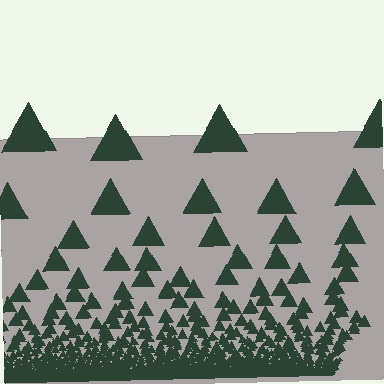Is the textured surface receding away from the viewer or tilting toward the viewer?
The surface appears to tilt toward the viewer. Texture elements get larger and sparser toward the top.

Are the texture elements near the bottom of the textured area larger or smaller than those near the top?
Smaller. The gradient is inverted — elements near the bottom are smaller and denser.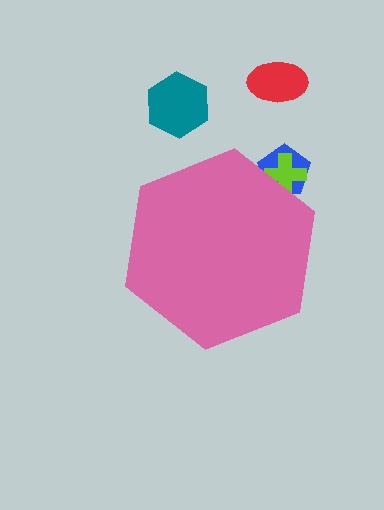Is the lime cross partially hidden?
Yes, the lime cross is partially hidden behind the pink hexagon.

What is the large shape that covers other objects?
A pink hexagon.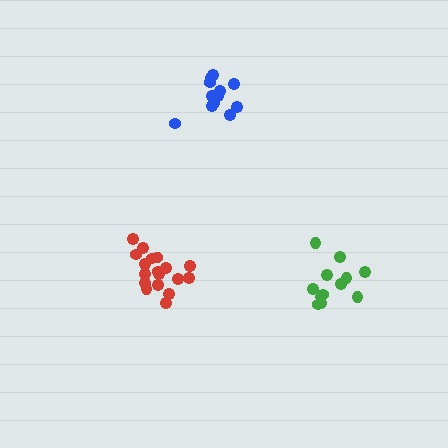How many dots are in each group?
Group 1: 12 dots, Group 2: 12 dots, Group 3: 18 dots (42 total).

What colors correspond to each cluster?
The clusters are colored: blue, green, red.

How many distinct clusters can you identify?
There are 3 distinct clusters.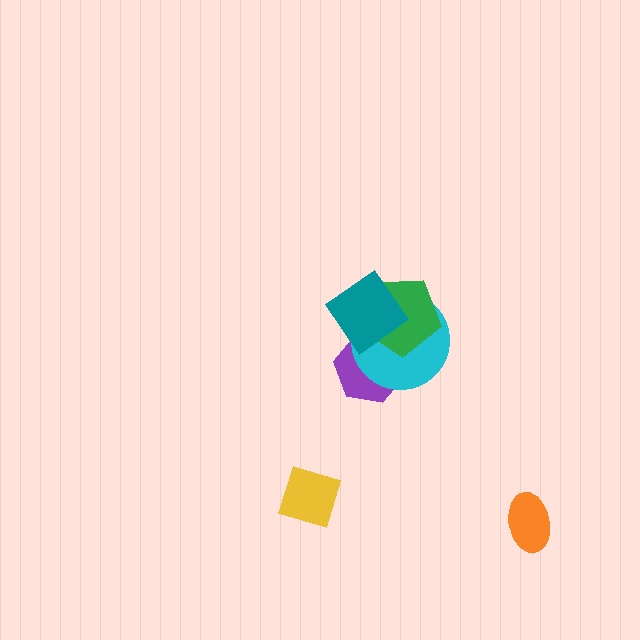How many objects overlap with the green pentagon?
3 objects overlap with the green pentagon.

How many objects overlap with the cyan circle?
3 objects overlap with the cyan circle.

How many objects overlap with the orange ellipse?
0 objects overlap with the orange ellipse.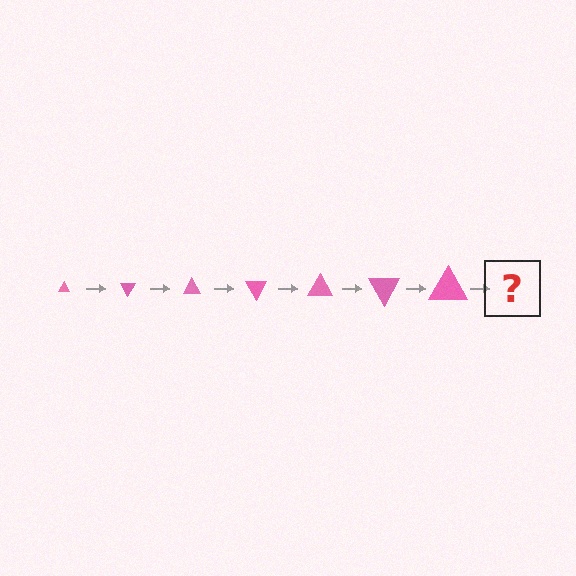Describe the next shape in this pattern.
It should be a triangle, larger than the previous one and rotated 420 degrees from the start.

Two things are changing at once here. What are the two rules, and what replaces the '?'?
The two rules are that the triangle grows larger each step and it rotates 60 degrees each step. The '?' should be a triangle, larger than the previous one and rotated 420 degrees from the start.